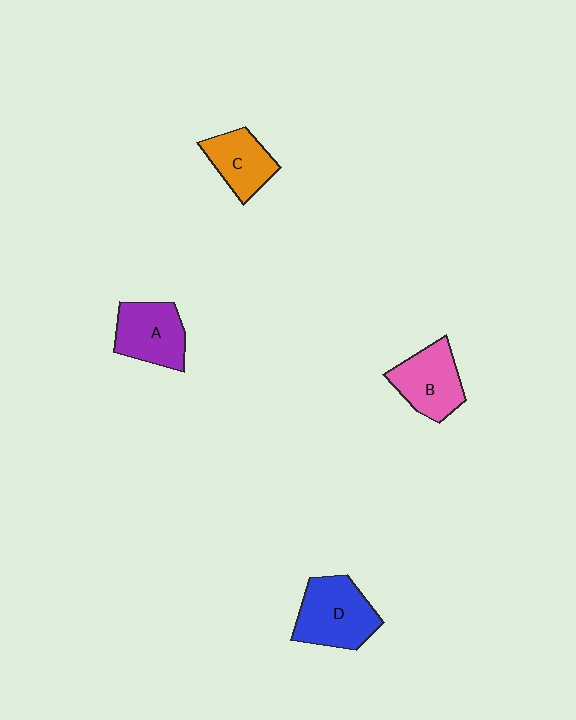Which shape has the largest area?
Shape D (blue).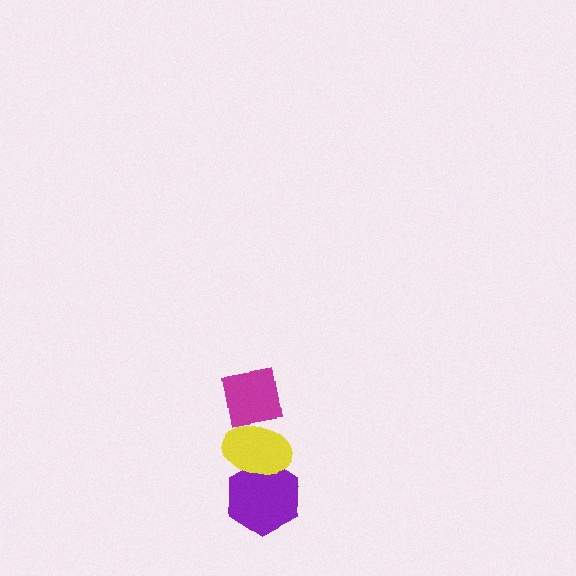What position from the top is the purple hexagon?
The purple hexagon is 3rd from the top.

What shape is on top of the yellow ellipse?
The magenta square is on top of the yellow ellipse.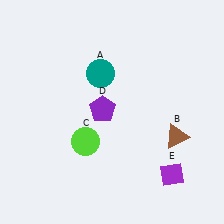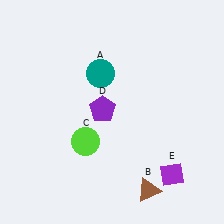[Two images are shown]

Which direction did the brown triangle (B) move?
The brown triangle (B) moved down.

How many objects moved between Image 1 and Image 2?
1 object moved between the two images.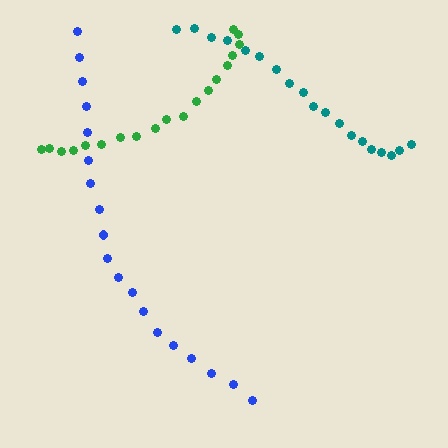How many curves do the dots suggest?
There are 3 distinct paths.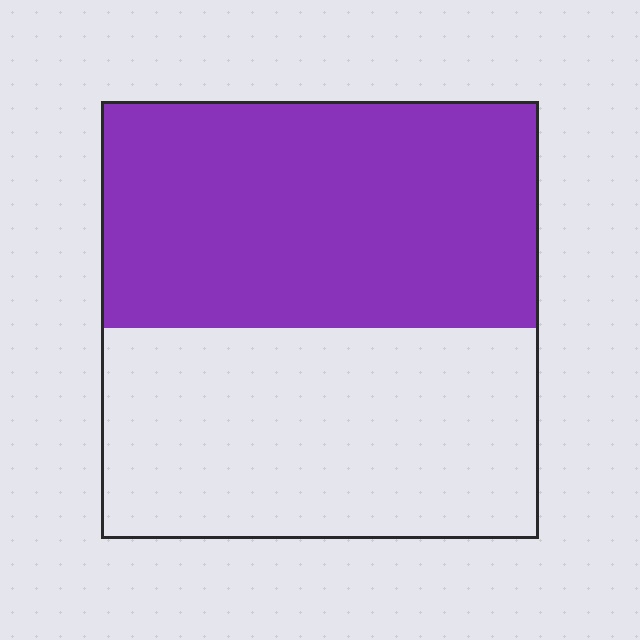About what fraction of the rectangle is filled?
About one half (1/2).